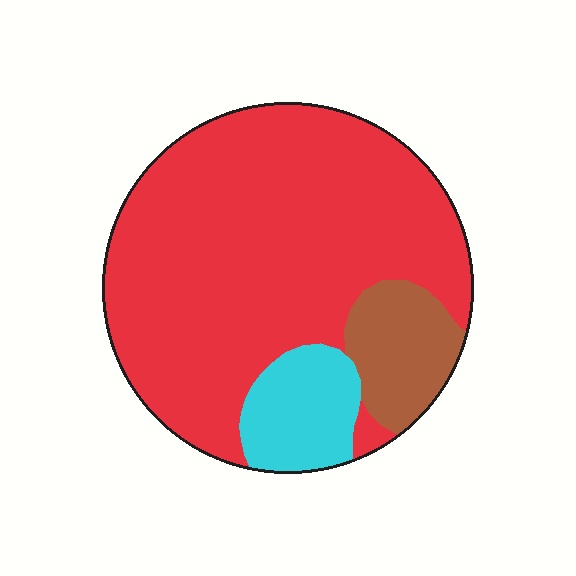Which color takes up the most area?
Red, at roughly 75%.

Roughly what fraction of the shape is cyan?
Cyan covers around 10% of the shape.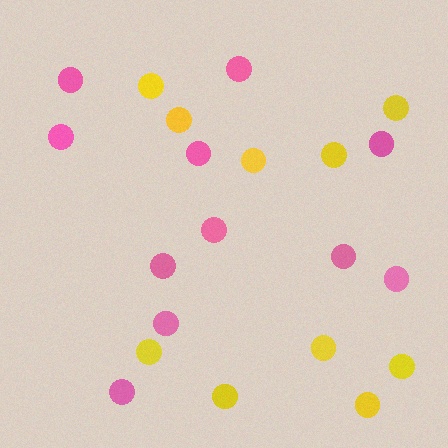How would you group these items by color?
There are 2 groups: one group of pink circles (11) and one group of yellow circles (10).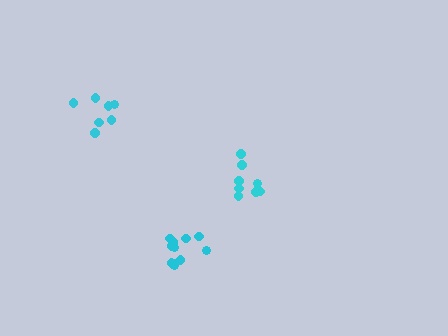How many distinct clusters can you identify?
There are 3 distinct clusters.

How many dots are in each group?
Group 1: 8 dots, Group 2: 11 dots, Group 3: 7 dots (26 total).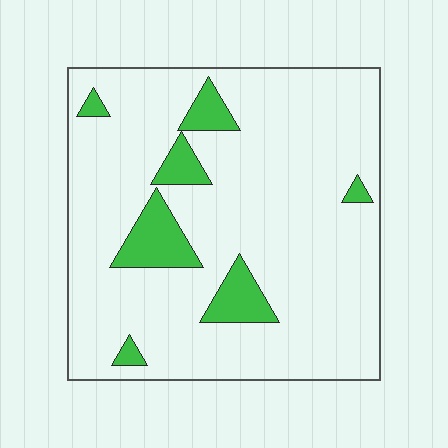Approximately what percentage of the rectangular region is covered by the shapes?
Approximately 10%.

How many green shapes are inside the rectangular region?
7.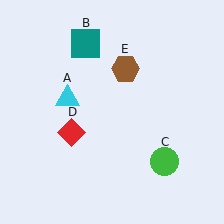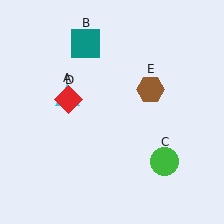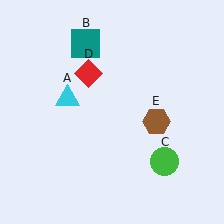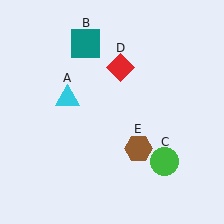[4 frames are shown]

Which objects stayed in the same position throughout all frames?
Cyan triangle (object A) and teal square (object B) and green circle (object C) remained stationary.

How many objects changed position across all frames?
2 objects changed position: red diamond (object D), brown hexagon (object E).